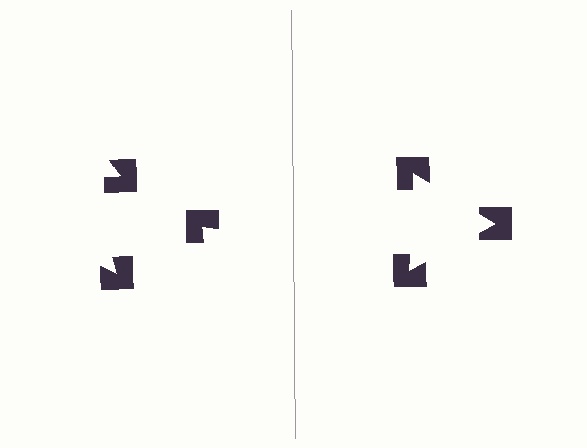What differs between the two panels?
The notched squares are positioned identically on both sides; only the wedge orientations differ. On the right they align to a triangle; on the left they are misaligned.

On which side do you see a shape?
An illusory triangle appears on the right side. On the left side the wedge cuts are rotated, so no coherent shape forms.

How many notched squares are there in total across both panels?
6 — 3 on each side.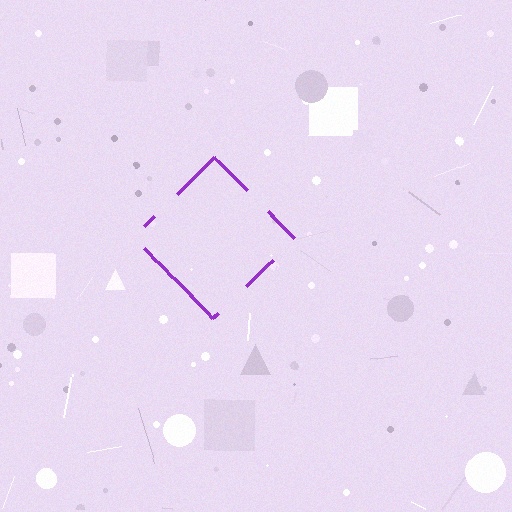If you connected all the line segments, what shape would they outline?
They would outline a diamond.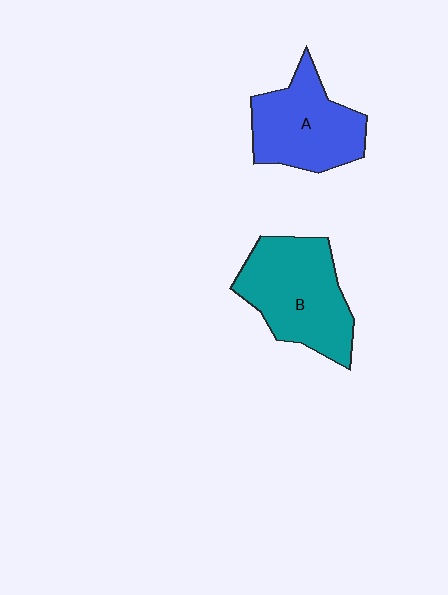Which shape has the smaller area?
Shape A (blue).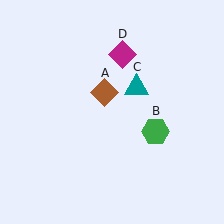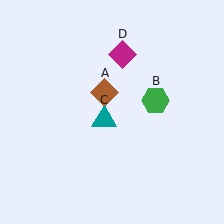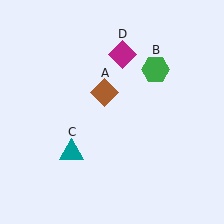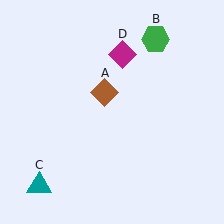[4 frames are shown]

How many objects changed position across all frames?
2 objects changed position: green hexagon (object B), teal triangle (object C).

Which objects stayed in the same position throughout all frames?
Brown diamond (object A) and magenta diamond (object D) remained stationary.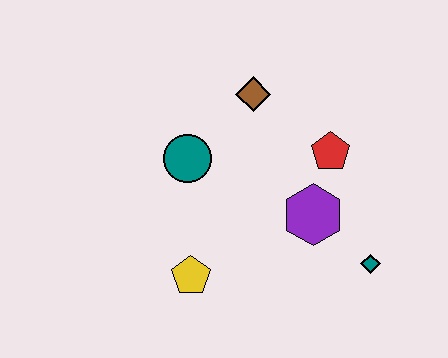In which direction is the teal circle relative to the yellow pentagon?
The teal circle is above the yellow pentagon.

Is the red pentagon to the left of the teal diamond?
Yes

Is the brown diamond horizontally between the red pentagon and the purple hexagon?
No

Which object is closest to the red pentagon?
The purple hexagon is closest to the red pentagon.